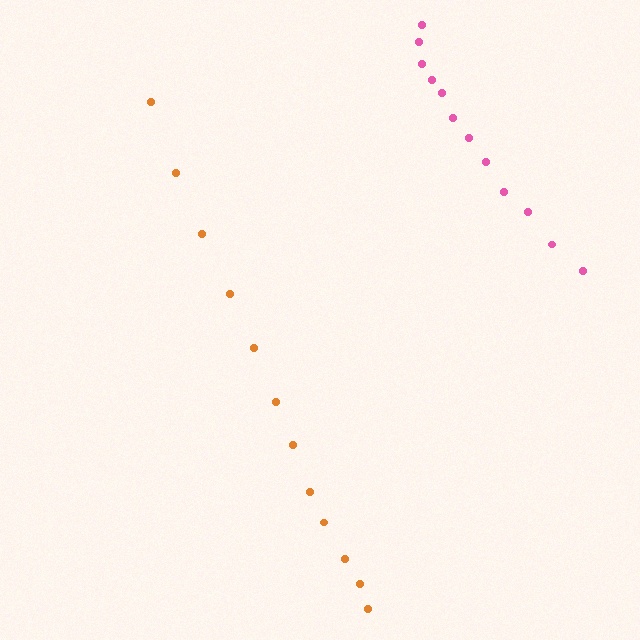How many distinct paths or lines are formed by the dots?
There are 2 distinct paths.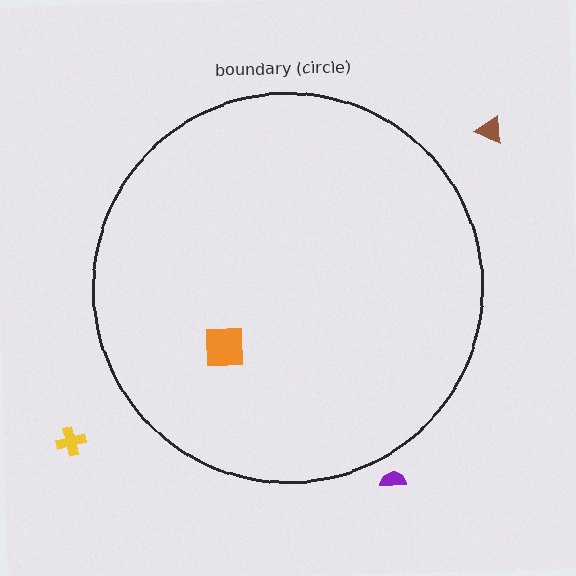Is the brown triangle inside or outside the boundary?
Outside.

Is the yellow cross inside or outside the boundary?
Outside.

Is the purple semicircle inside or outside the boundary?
Outside.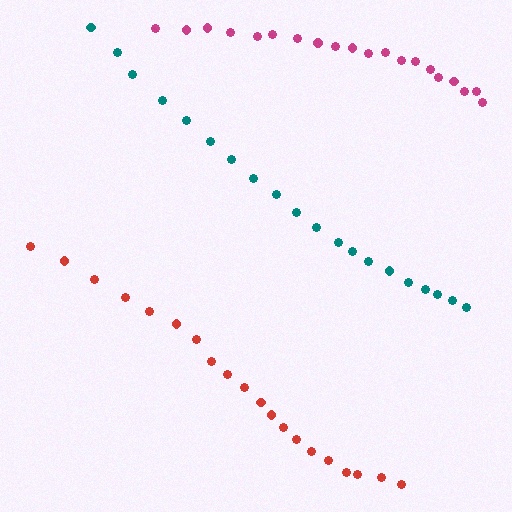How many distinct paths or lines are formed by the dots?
There are 3 distinct paths.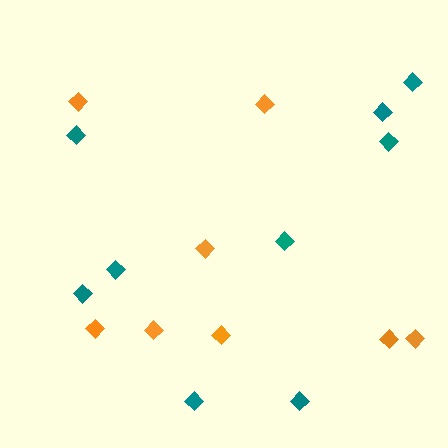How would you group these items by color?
There are 2 groups: one group of teal diamonds (9) and one group of orange diamonds (8).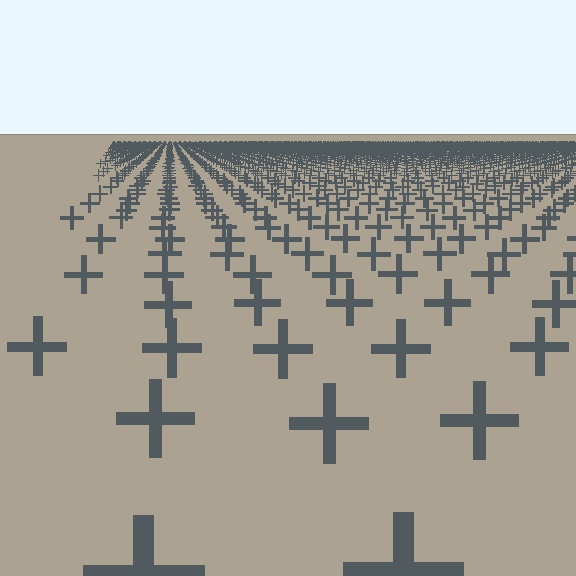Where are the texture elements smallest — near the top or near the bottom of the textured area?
Near the top.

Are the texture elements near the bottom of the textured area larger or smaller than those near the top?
Larger. Near the bottom, elements are closer to the viewer and appear at a bigger on-screen size.